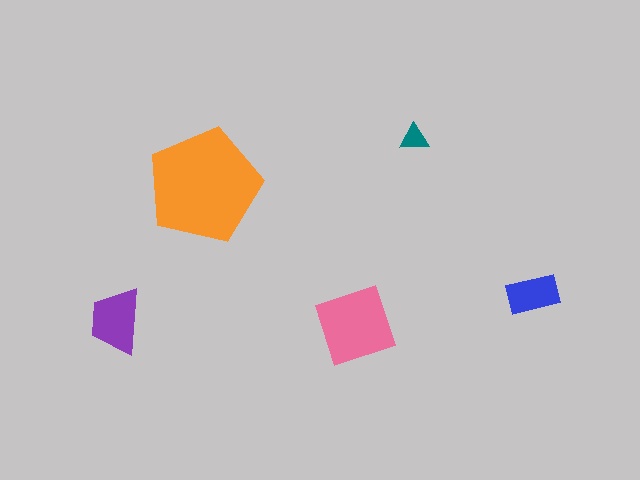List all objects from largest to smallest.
The orange pentagon, the pink diamond, the purple trapezoid, the blue rectangle, the teal triangle.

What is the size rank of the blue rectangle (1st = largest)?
4th.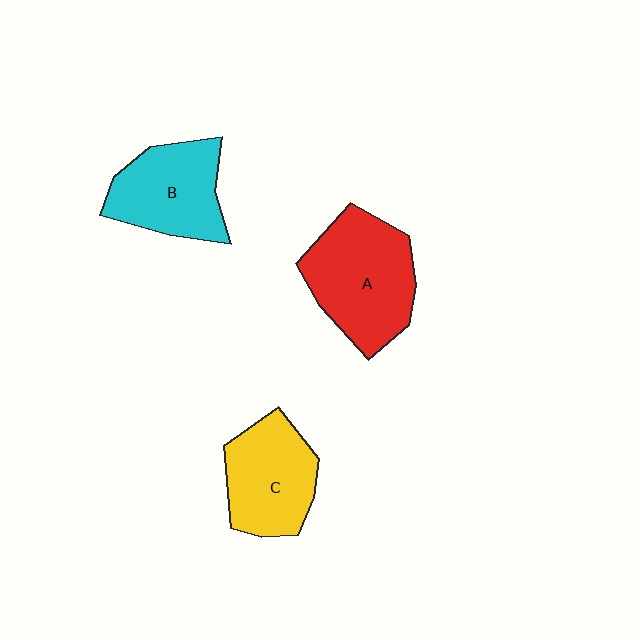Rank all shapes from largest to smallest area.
From largest to smallest: A (red), B (cyan), C (yellow).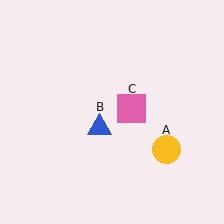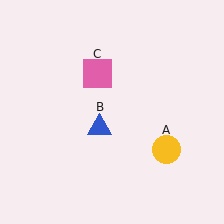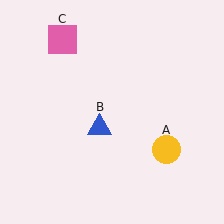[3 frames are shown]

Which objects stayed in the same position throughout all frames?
Yellow circle (object A) and blue triangle (object B) remained stationary.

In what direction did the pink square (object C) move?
The pink square (object C) moved up and to the left.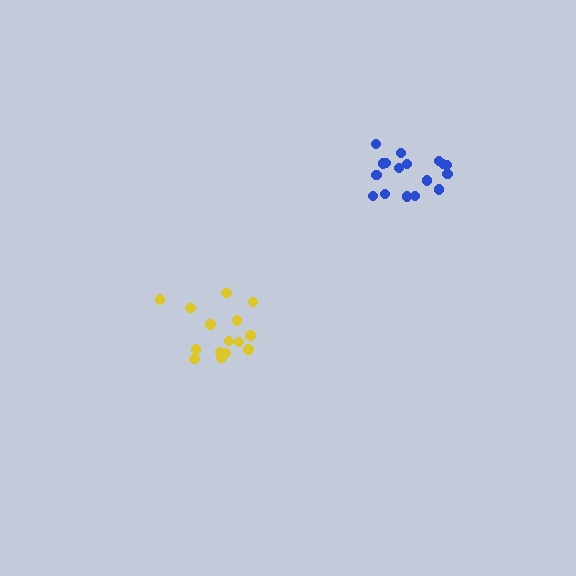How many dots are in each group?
Group 1: 15 dots, Group 2: 17 dots (32 total).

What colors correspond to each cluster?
The clusters are colored: yellow, blue.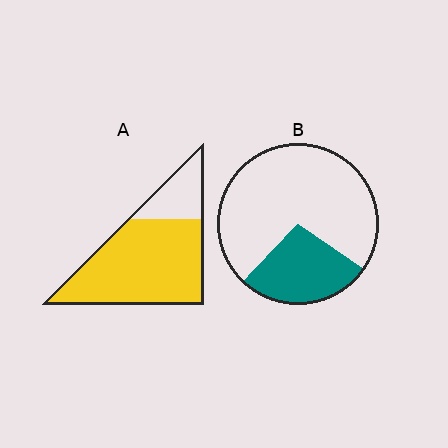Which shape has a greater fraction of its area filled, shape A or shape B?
Shape A.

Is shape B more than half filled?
No.